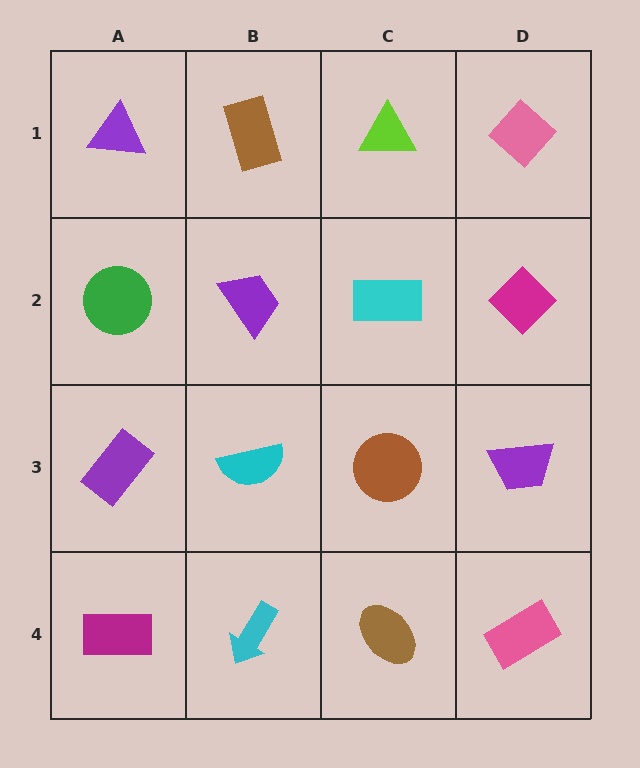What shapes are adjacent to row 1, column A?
A green circle (row 2, column A), a brown rectangle (row 1, column B).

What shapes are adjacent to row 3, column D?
A magenta diamond (row 2, column D), a pink rectangle (row 4, column D), a brown circle (row 3, column C).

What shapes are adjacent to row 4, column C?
A brown circle (row 3, column C), a cyan arrow (row 4, column B), a pink rectangle (row 4, column D).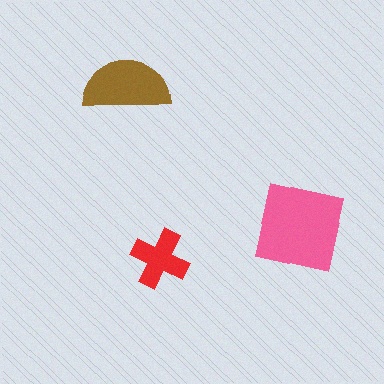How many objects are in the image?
There are 3 objects in the image.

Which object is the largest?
The pink square.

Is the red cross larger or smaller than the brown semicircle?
Smaller.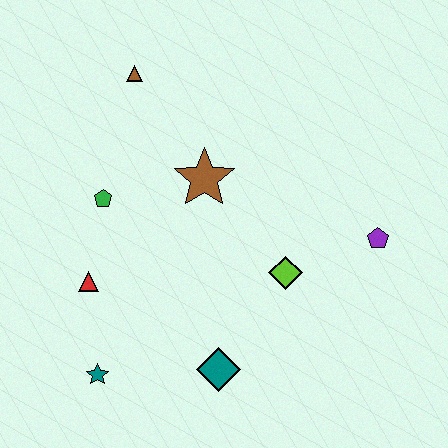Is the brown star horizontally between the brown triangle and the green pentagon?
No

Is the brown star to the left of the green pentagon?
No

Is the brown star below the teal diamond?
No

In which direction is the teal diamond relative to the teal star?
The teal diamond is to the right of the teal star.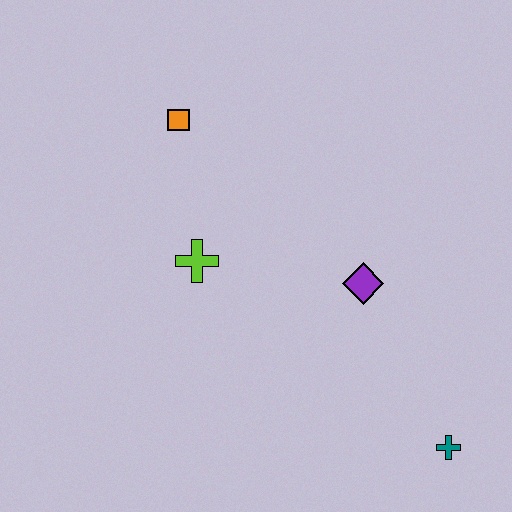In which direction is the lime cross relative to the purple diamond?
The lime cross is to the left of the purple diamond.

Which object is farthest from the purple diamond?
The orange square is farthest from the purple diamond.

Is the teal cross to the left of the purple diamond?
No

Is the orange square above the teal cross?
Yes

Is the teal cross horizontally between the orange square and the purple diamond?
No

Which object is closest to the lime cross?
The orange square is closest to the lime cross.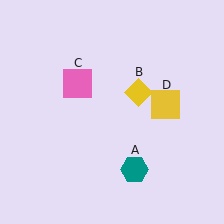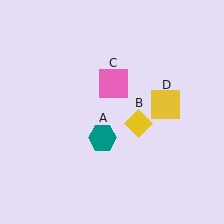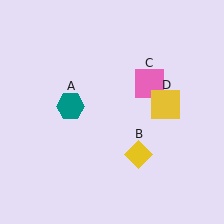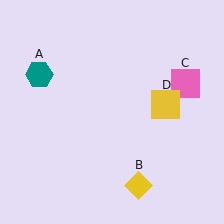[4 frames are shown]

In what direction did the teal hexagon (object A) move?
The teal hexagon (object A) moved up and to the left.